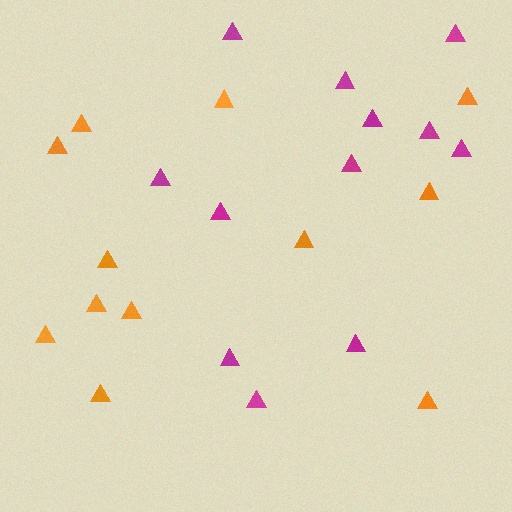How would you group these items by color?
There are 2 groups: one group of magenta triangles (12) and one group of orange triangles (12).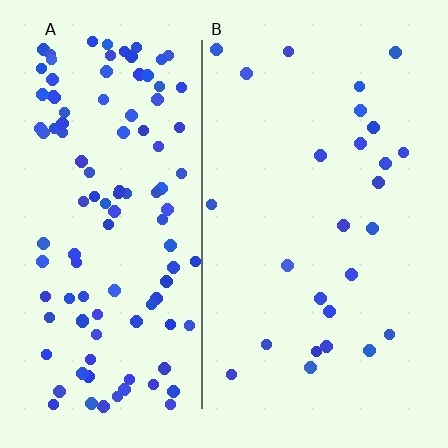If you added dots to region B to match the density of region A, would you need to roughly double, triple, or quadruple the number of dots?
Approximately quadruple.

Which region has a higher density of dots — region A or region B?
A (the left).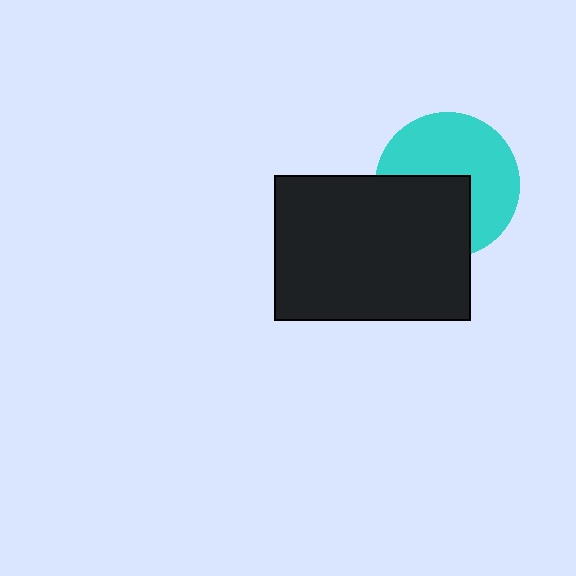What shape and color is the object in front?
The object in front is a black rectangle.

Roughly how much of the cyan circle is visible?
About half of it is visible (roughly 59%).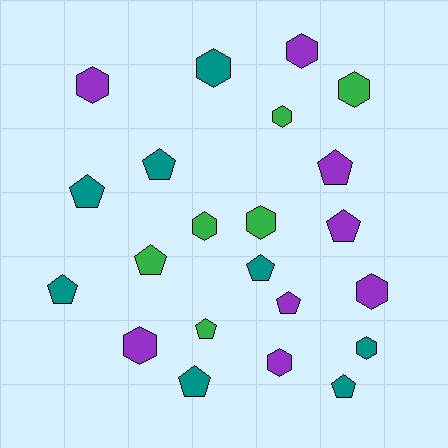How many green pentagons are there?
There are 2 green pentagons.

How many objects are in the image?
There are 22 objects.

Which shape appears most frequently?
Hexagon, with 11 objects.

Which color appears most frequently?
Teal, with 8 objects.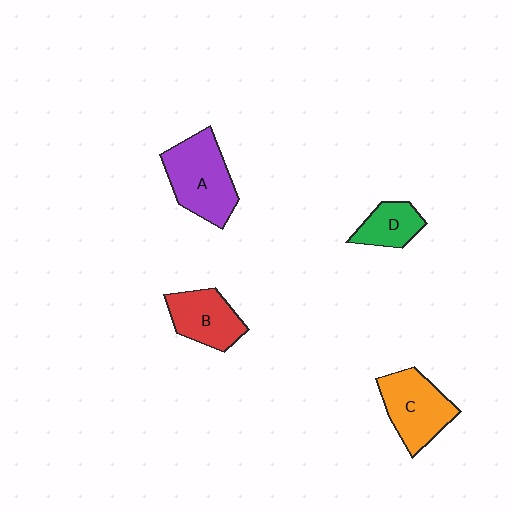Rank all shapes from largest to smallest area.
From largest to smallest: A (purple), C (orange), B (red), D (green).